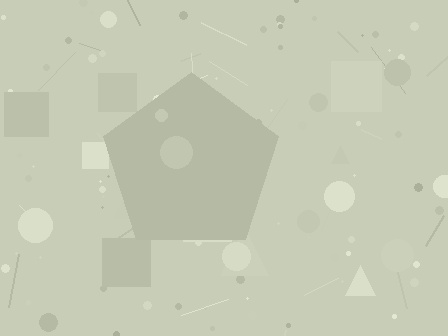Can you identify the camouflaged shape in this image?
The camouflaged shape is a pentagon.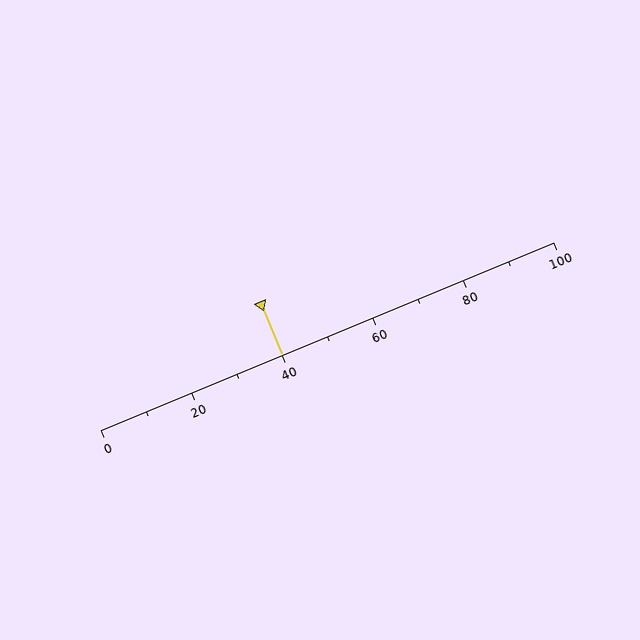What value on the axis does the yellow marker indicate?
The marker indicates approximately 40.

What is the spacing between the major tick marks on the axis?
The major ticks are spaced 20 apart.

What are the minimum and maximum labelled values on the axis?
The axis runs from 0 to 100.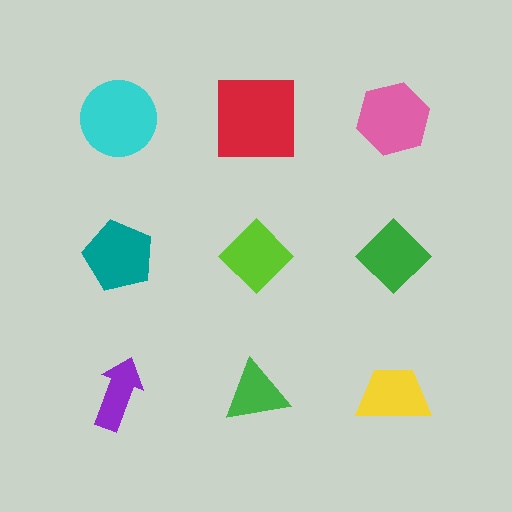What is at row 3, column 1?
A purple arrow.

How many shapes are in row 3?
3 shapes.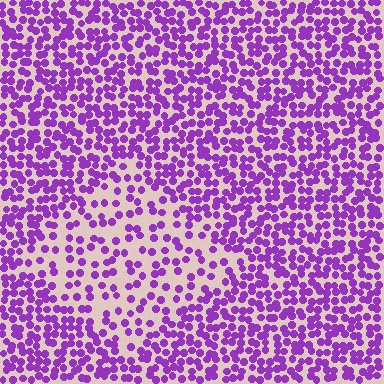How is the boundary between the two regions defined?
The boundary is defined by a change in element density (approximately 2.1x ratio). All elements are the same color, size, and shape.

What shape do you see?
I see a diamond.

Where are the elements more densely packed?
The elements are more densely packed outside the diamond boundary.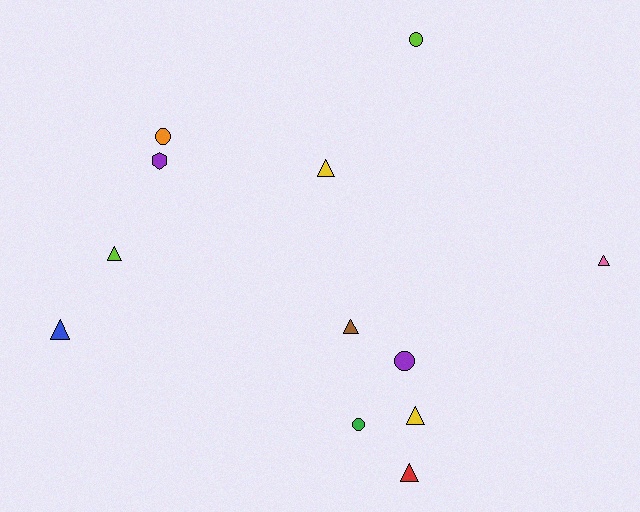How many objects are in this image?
There are 12 objects.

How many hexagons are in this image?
There is 1 hexagon.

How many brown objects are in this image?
There is 1 brown object.